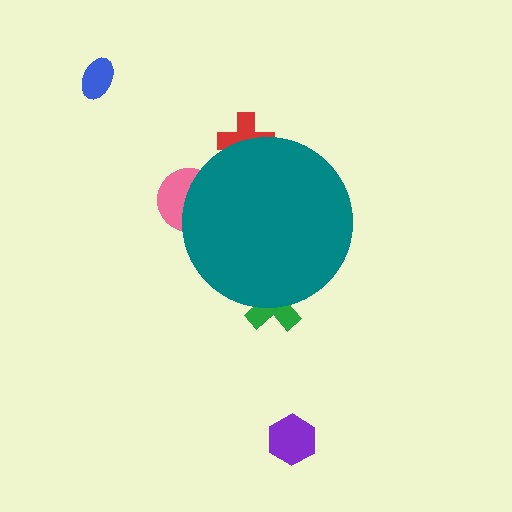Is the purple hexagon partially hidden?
No, the purple hexagon is fully visible.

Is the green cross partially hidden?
Yes, the green cross is partially hidden behind the teal circle.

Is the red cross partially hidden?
Yes, the red cross is partially hidden behind the teal circle.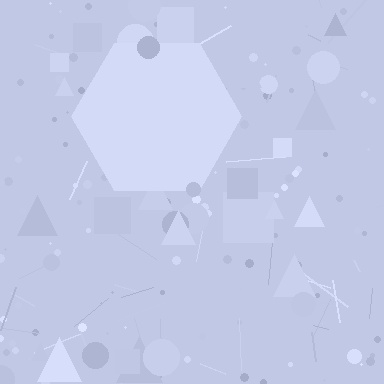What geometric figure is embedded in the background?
A hexagon is embedded in the background.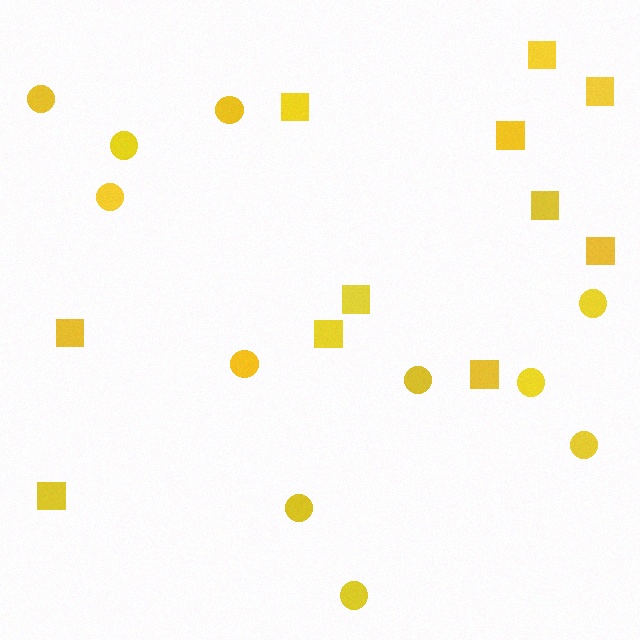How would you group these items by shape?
There are 2 groups: one group of squares (11) and one group of circles (11).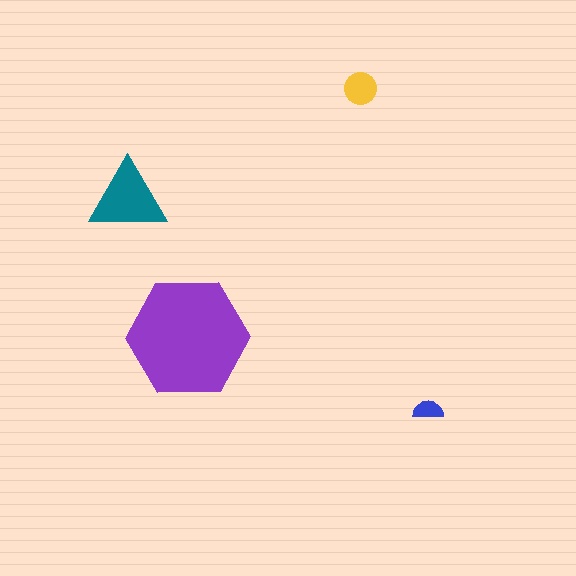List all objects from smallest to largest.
The blue semicircle, the yellow circle, the teal triangle, the purple hexagon.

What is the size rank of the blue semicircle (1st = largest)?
4th.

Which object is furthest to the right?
The blue semicircle is rightmost.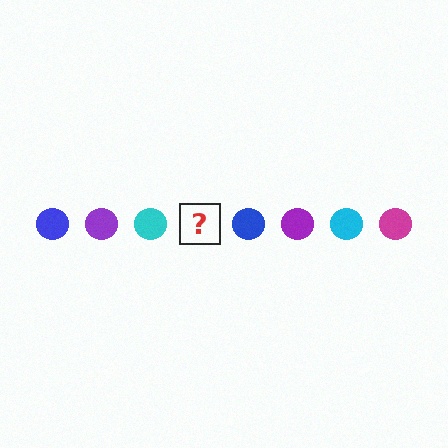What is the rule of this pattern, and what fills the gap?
The rule is that the pattern cycles through blue, purple, cyan, magenta circles. The gap should be filled with a magenta circle.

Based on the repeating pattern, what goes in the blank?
The blank should be a magenta circle.